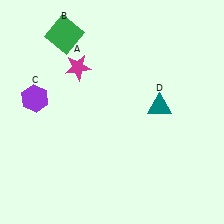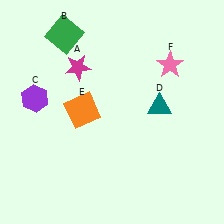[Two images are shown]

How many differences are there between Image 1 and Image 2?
There are 2 differences between the two images.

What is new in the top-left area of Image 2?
An orange square (E) was added in the top-left area of Image 2.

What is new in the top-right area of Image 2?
A pink star (F) was added in the top-right area of Image 2.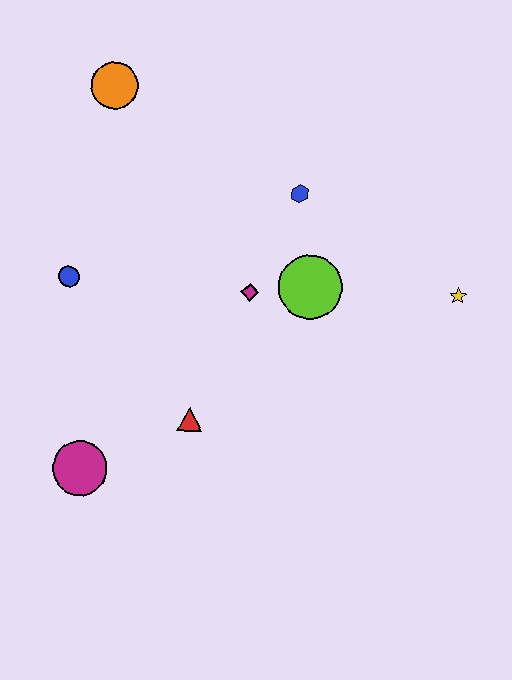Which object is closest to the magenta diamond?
The lime circle is closest to the magenta diamond.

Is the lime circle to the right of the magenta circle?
Yes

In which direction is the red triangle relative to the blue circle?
The red triangle is below the blue circle.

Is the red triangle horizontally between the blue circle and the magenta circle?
No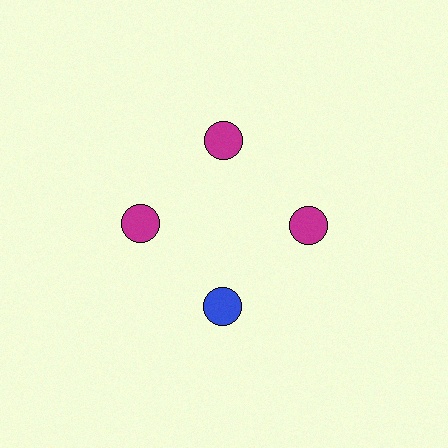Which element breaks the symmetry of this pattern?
The blue circle at roughly the 6 o'clock position breaks the symmetry. All other shapes are magenta circles.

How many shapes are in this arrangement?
There are 4 shapes arranged in a ring pattern.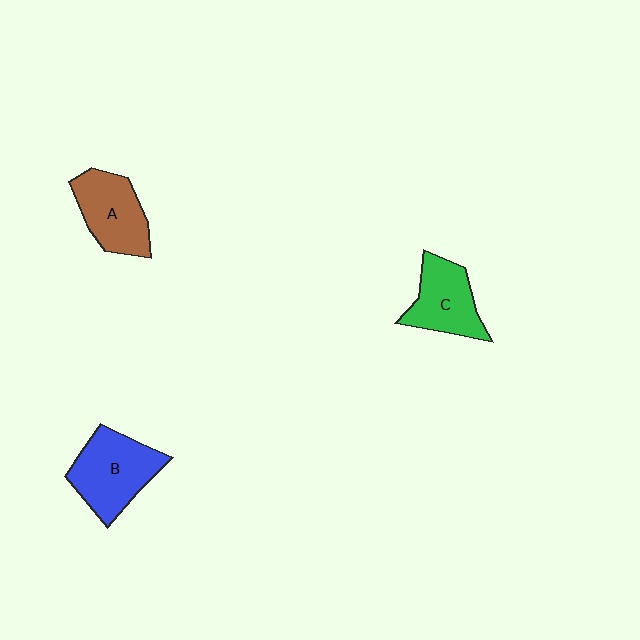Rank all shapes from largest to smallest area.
From largest to smallest: B (blue), A (brown), C (green).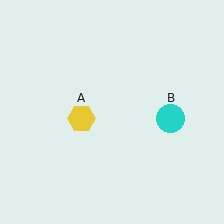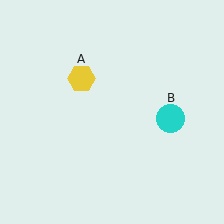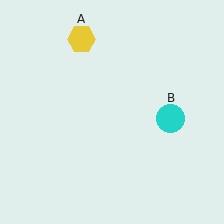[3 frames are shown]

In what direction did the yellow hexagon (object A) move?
The yellow hexagon (object A) moved up.